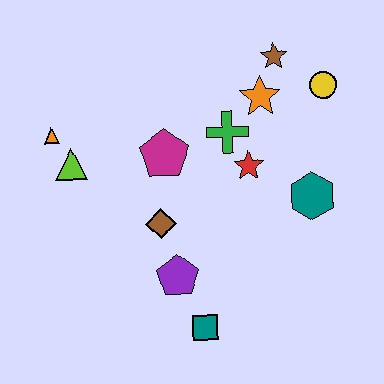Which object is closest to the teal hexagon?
The red star is closest to the teal hexagon.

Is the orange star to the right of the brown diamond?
Yes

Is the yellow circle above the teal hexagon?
Yes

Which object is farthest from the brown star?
The teal square is farthest from the brown star.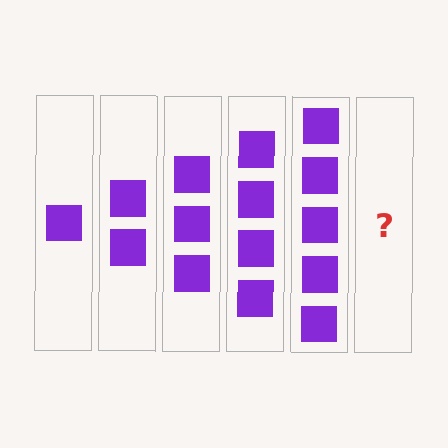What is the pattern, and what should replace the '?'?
The pattern is that each step adds one more square. The '?' should be 6 squares.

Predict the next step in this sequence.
The next step is 6 squares.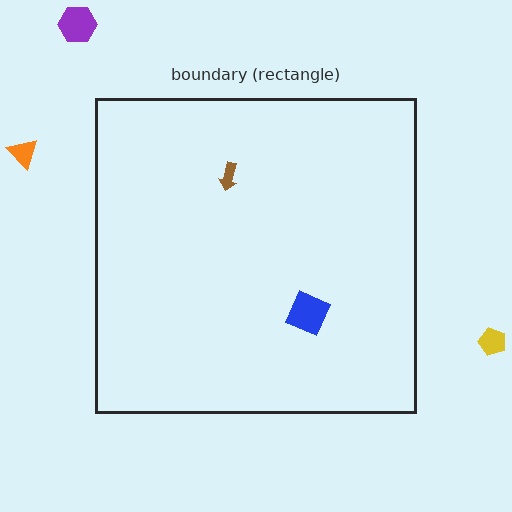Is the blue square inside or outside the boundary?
Inside.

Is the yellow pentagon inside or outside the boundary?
Outside.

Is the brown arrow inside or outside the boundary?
Inside.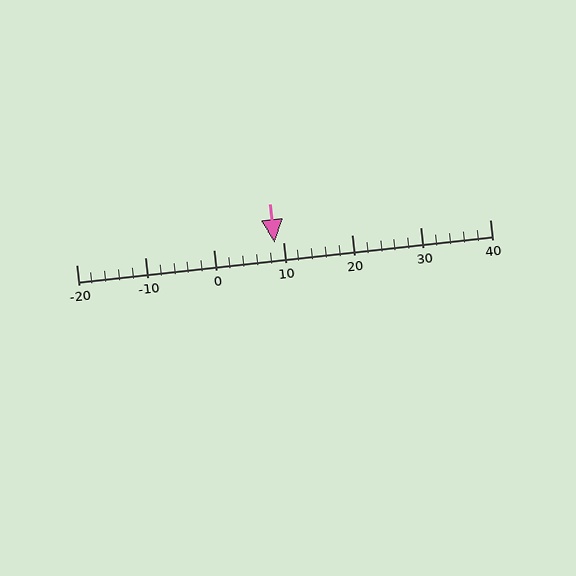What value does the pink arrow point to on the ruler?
The pink arrow points to approximately 9.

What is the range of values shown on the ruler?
The ruler shows values from -20 to 40.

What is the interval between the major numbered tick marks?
The major tick marks are spaced 10 units apart.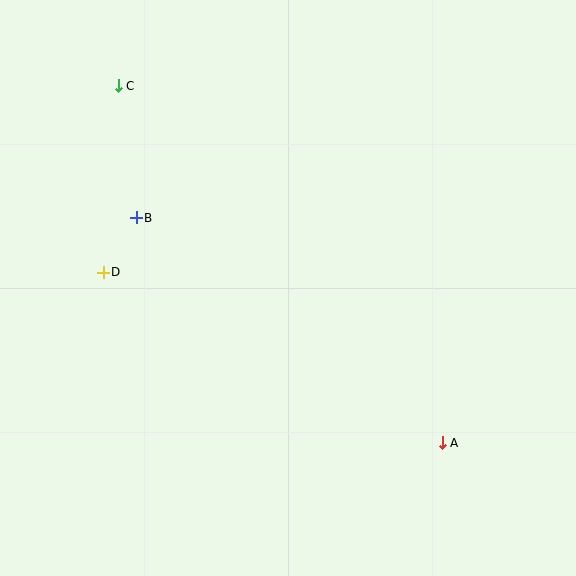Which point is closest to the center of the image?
Point B at (136, 218) is closest to the center.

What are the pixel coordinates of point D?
Point D is at (103, 272).